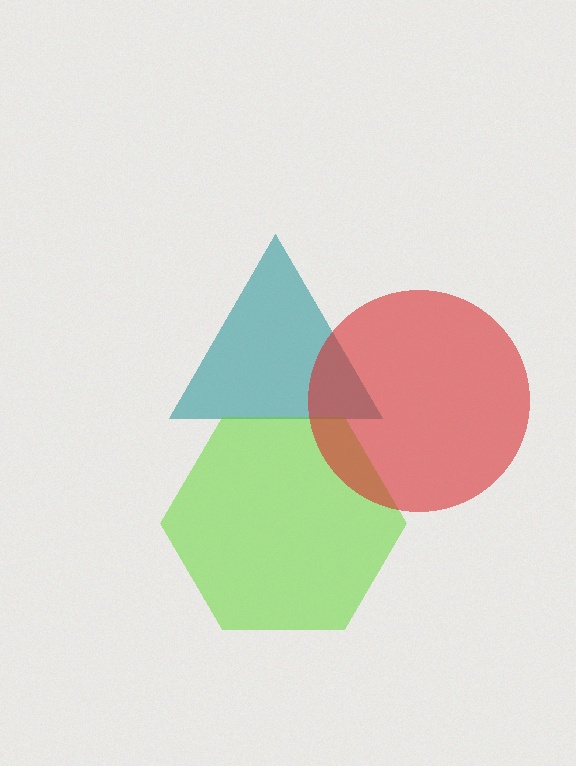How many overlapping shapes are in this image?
There are 3 overlapping shapes in the image.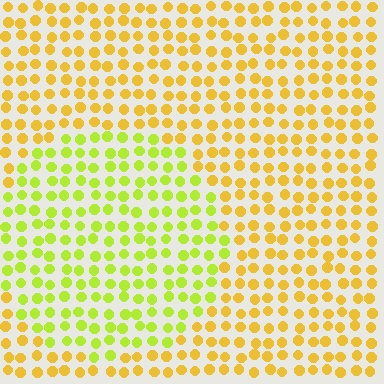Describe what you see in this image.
The image is filled with small yellow elements in a uniform arrangement. A circle-shaped region is visible where the elements are tinted to a slightly different hue, forming a subtle color boundary.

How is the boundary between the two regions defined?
The boundary is defined purely by a slight shift in hue (about 35 degrees). Spacing, size, and orientation are identical on both sides.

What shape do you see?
I see a circle.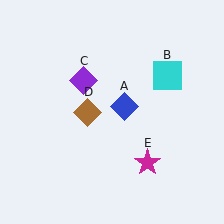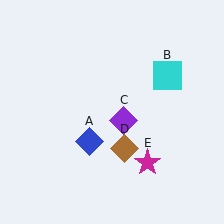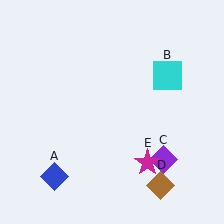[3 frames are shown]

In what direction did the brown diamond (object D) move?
The brown diamond (object D) moved down and to the right.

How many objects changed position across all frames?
3 objects changed position: blue diamond (object A), purple diamond (object C), brown diamond (object D).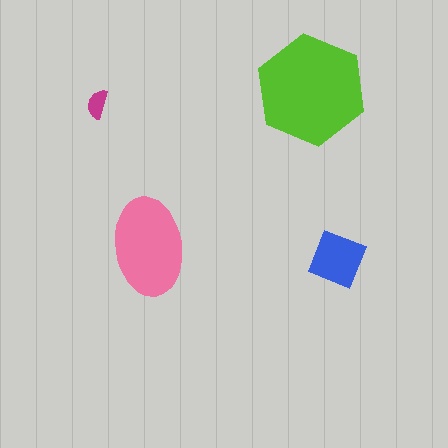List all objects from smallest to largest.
The magenta semicircle, the blue diamond, the pink ellipse, the lime hexagon.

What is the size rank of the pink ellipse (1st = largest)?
2nd.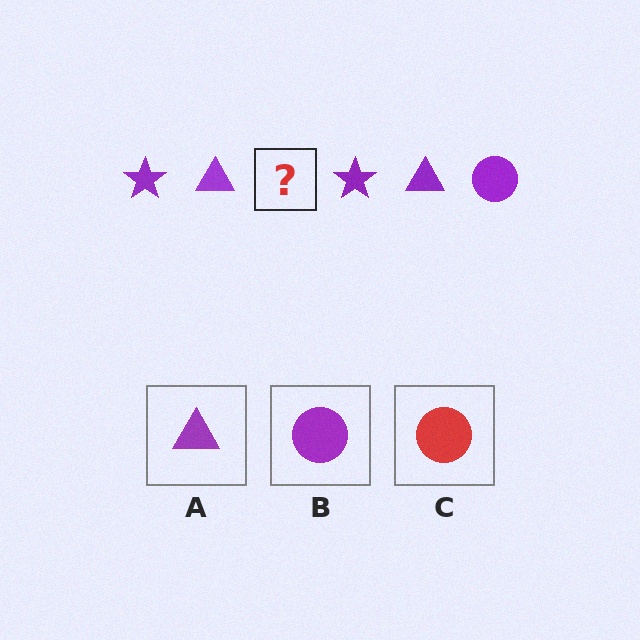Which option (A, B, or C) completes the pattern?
B.